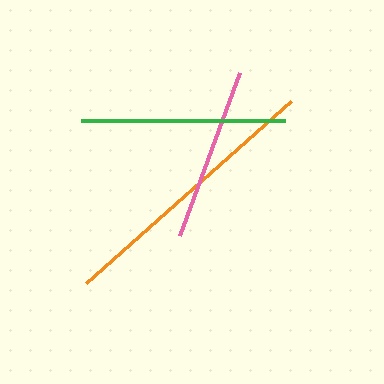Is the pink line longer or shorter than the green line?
The green line is longer than the pink line.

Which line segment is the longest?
The orange line is the longest at approximately 274 pixels.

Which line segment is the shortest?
The pink line is the shortest at approximately 174 pixels.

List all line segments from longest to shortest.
From longest to shortest: orange, green, pink.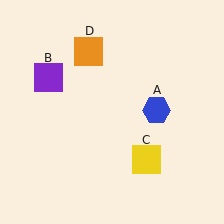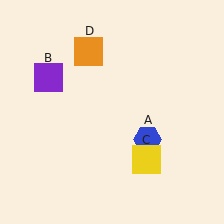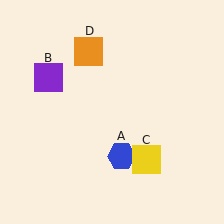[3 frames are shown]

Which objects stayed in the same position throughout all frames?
Purple square (object B) and yellow square (object C) and orange square (object D) remained stationary.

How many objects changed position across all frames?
1 object changed position: blue hexagon (object A).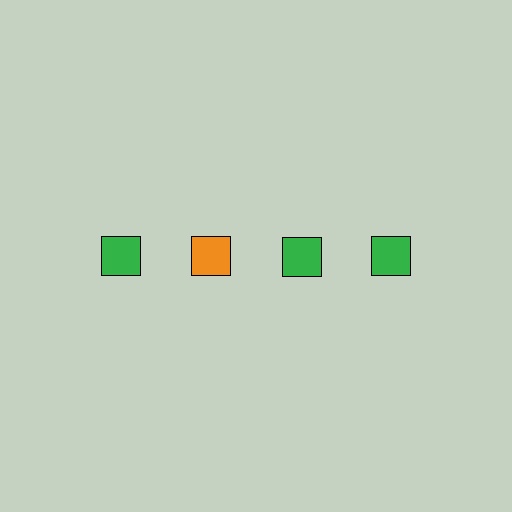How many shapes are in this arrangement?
There are 4 shapes arranged in a grid pattern.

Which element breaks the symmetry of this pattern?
The orange square in the top row, second from left column breaks the symmetry. All other shapes are green squares.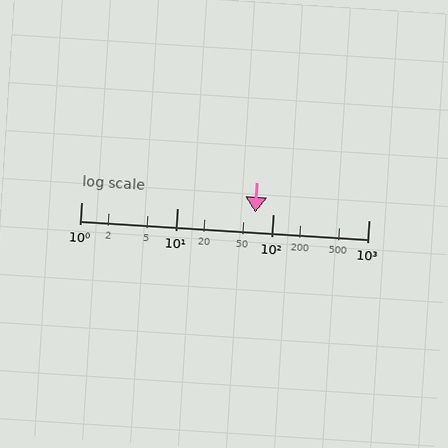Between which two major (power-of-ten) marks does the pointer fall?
The pointer is between 10 and 100.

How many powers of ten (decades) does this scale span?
The scale spans 3 decades, from 1 to 1000.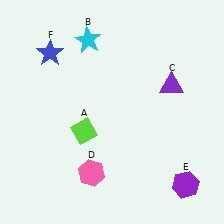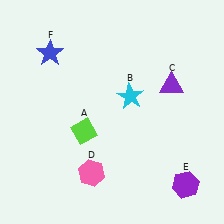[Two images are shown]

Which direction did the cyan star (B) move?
The cyan star (B) moved down.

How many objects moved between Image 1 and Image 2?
1 object moved between the two images.